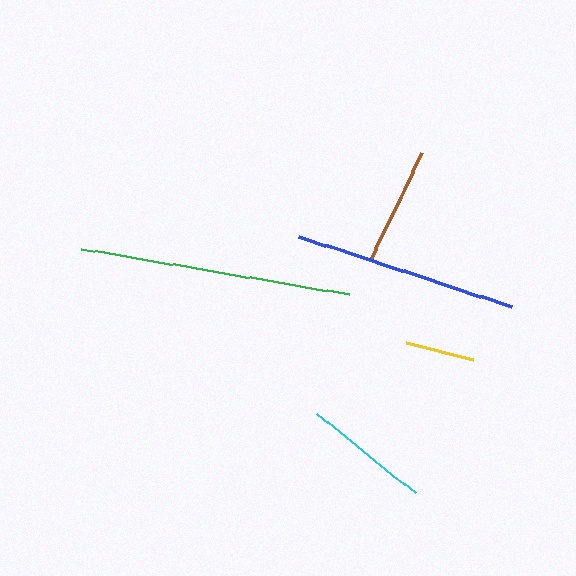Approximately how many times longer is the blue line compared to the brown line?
The blue line is approximately 1.9 times the length of the brown line.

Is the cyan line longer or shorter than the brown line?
The cyan line is longer than the brown line.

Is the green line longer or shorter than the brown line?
The green line is longer than the brown line.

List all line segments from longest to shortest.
From longest to shortest: green, blue, cyan, brown, yellow.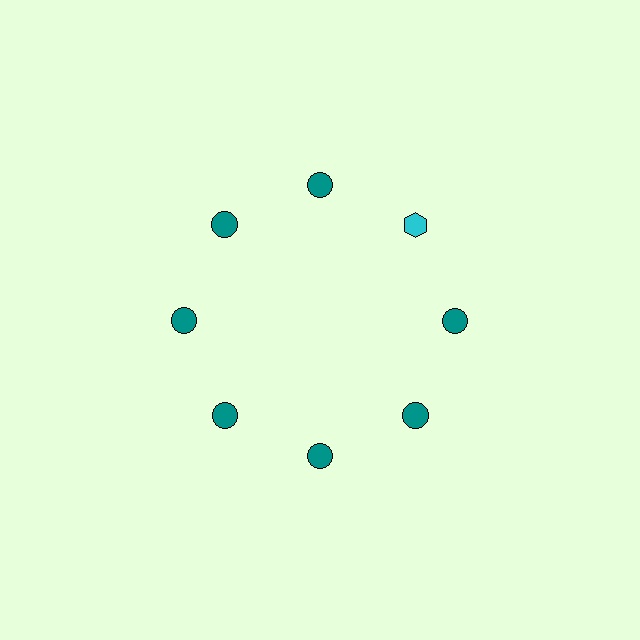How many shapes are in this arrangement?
There are 8 shapes arranged in a ring pattern.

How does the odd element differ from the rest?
It differs in both color (cyan instead of teal) and shape (hexagon instead of circle).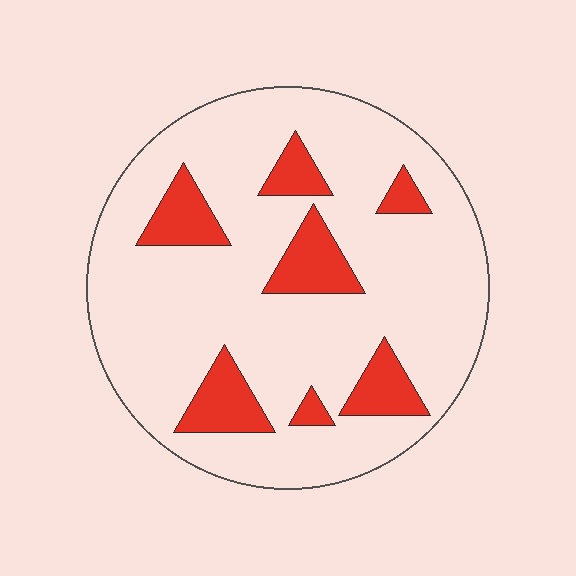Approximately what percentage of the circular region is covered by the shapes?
Approximately 15%.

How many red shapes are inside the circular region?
7.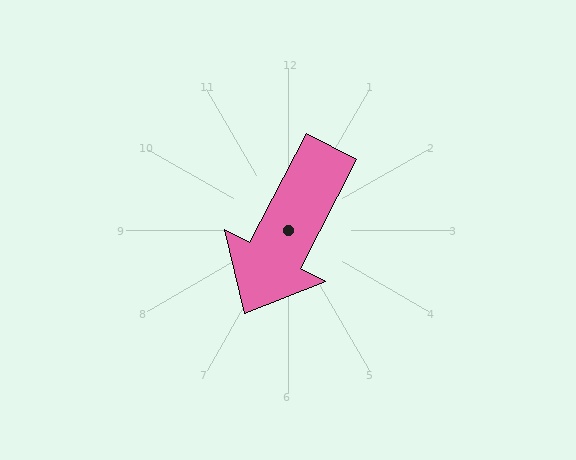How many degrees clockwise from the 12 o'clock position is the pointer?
Approximately 207 degrees.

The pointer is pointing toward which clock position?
Roughly 7 o'clock.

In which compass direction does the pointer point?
Southwest.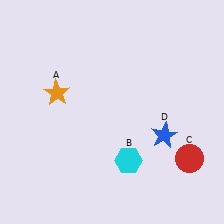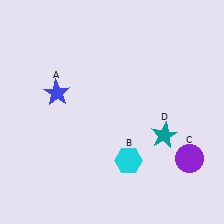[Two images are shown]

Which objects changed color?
A changed from orange to blue. C changed from red to purple. D changed from blue to teal.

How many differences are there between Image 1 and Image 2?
There are 3 differences between the two images.